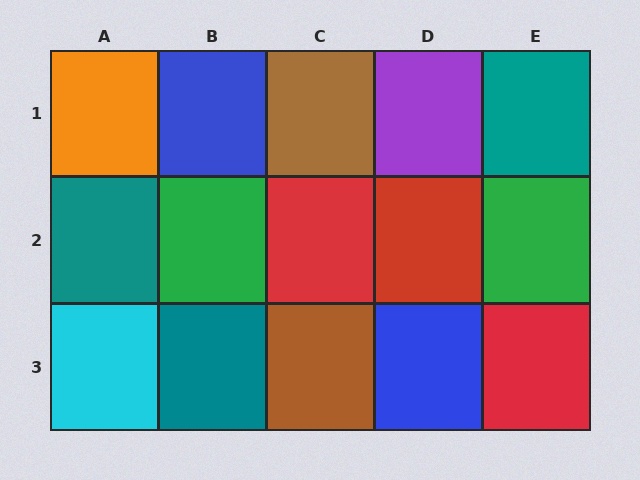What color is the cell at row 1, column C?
Brown.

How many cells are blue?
2 cells are blue.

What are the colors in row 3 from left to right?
Cyan, teal, brown, blue, red.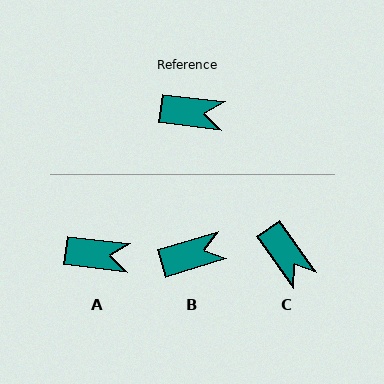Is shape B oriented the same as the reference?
No, it is off by about 24 degrees.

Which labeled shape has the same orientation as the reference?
A.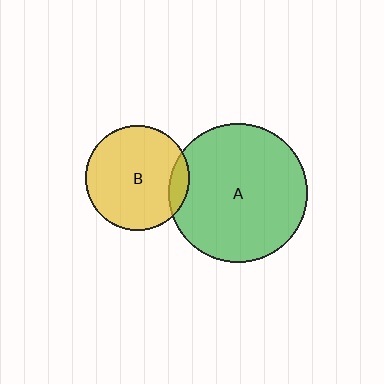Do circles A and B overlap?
Yes.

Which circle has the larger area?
Circle A (green).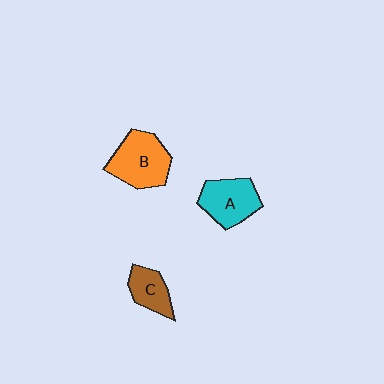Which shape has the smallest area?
Shape C (brown).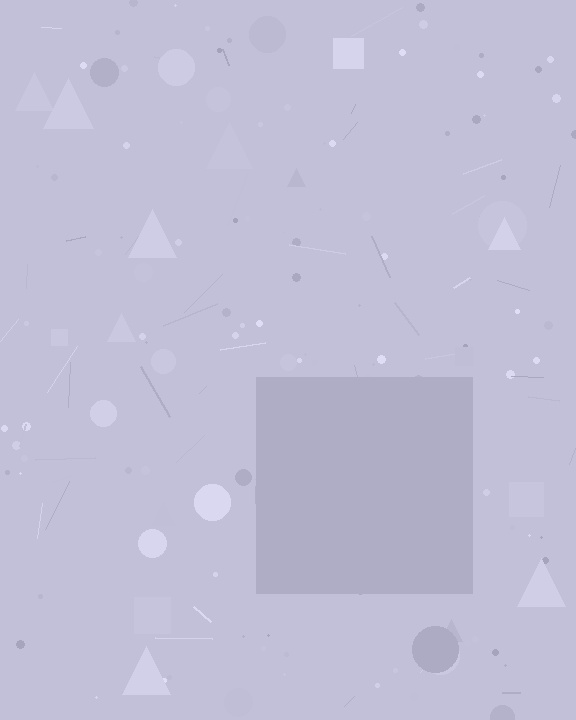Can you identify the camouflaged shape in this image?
The camouflaged shape is a square.